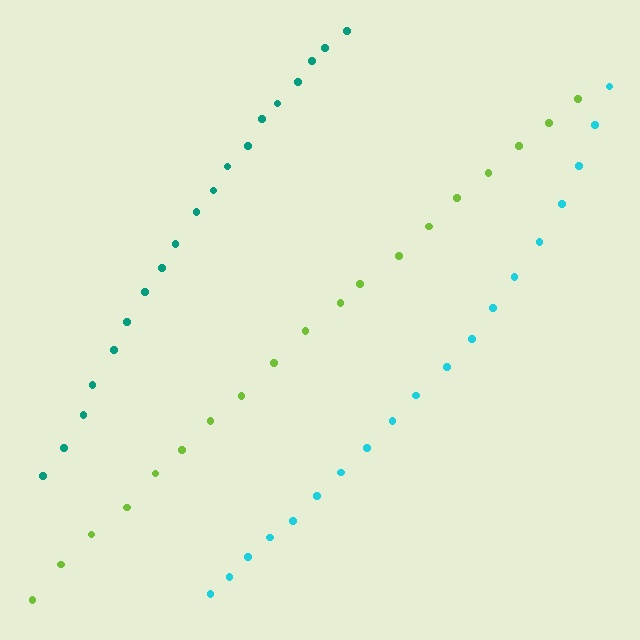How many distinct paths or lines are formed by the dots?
There are 3 distinct paths.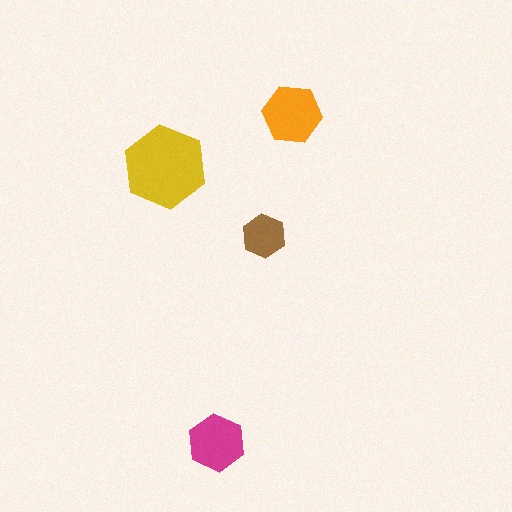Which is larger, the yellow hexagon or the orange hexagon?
The yellow one.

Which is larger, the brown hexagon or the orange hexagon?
The orange one.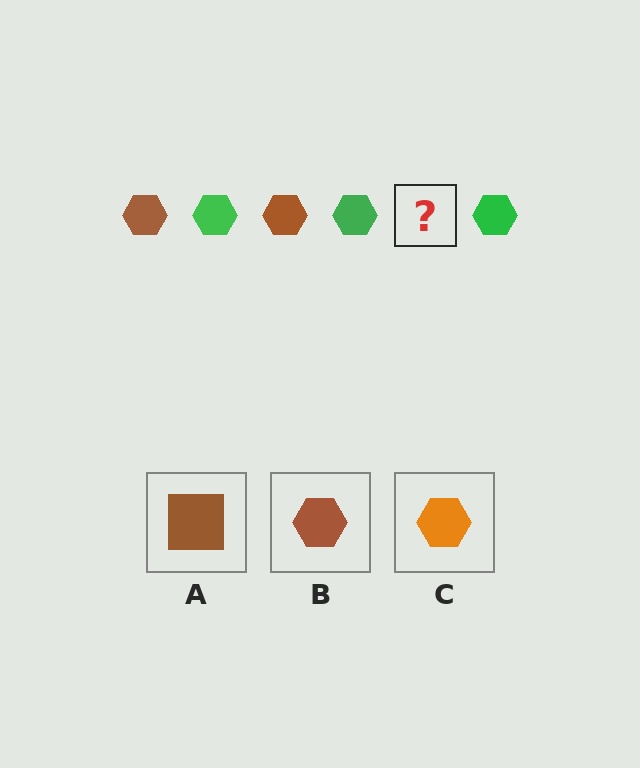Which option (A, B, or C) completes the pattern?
B.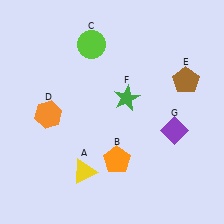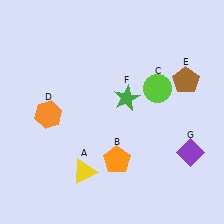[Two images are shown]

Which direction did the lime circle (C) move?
The lime circle (C) moved right.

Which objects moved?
The objects that moved are: the lime circle (C), the purple diamond (G).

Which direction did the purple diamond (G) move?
The purple diamond (G) moved down.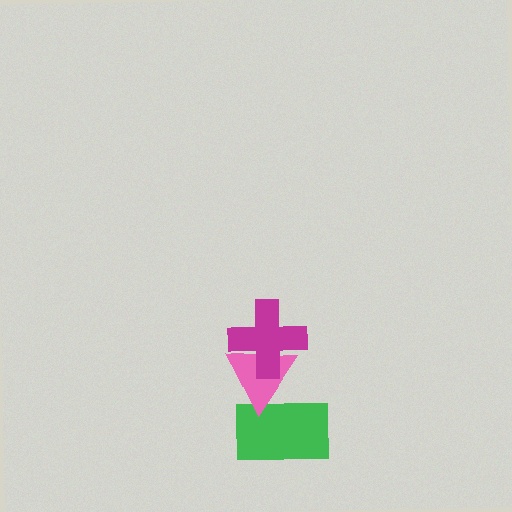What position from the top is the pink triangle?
The pink triangle is 2nd from the top.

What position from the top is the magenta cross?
The magenta cross is 1st from the top.